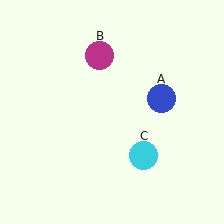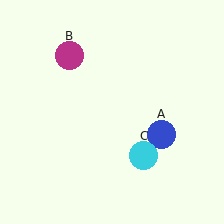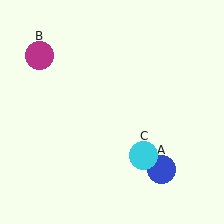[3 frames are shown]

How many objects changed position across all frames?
2 objects changed position: blue circle (object A), magenta circle (object B).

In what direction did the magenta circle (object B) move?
The magenta circle (object B) moved left.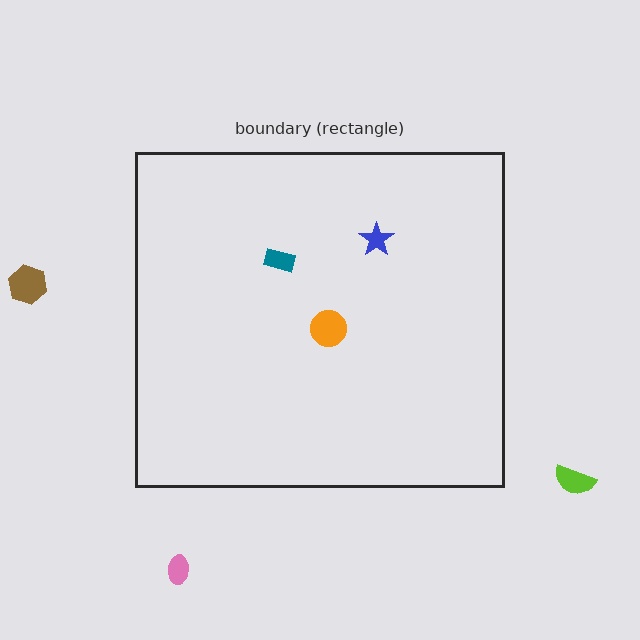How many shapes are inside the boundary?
3 inside, 3 outside.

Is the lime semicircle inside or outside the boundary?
Outside.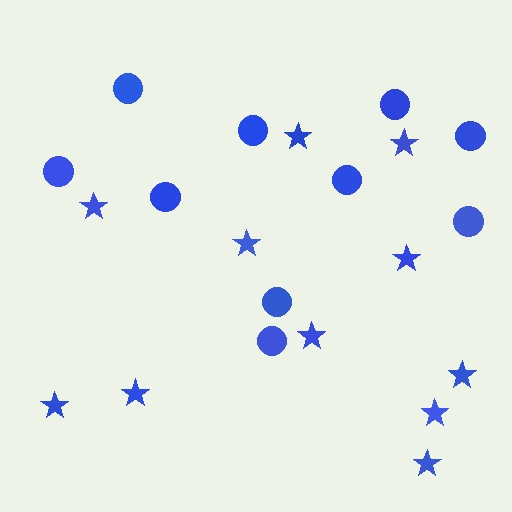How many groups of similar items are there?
There are 2 groups: one group of circles (10) and one group of stars (11).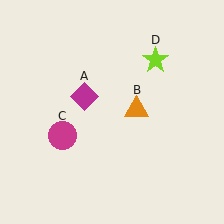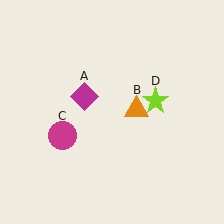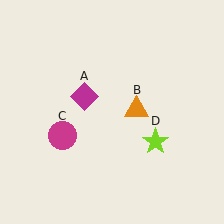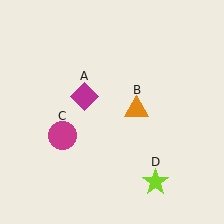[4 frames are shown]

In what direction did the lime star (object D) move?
The lime star (object D) moved down.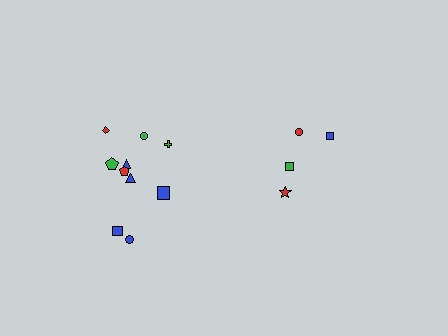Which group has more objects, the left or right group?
The left group.